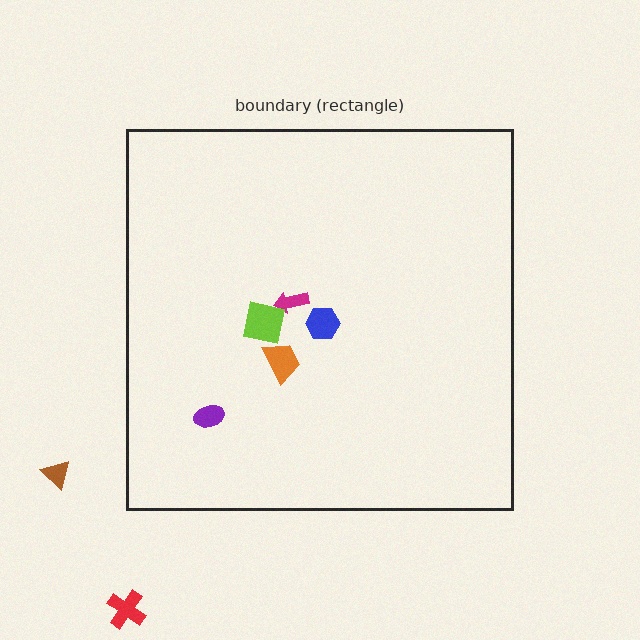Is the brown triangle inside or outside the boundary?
Outside.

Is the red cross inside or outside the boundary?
Outside.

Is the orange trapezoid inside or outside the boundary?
Inside.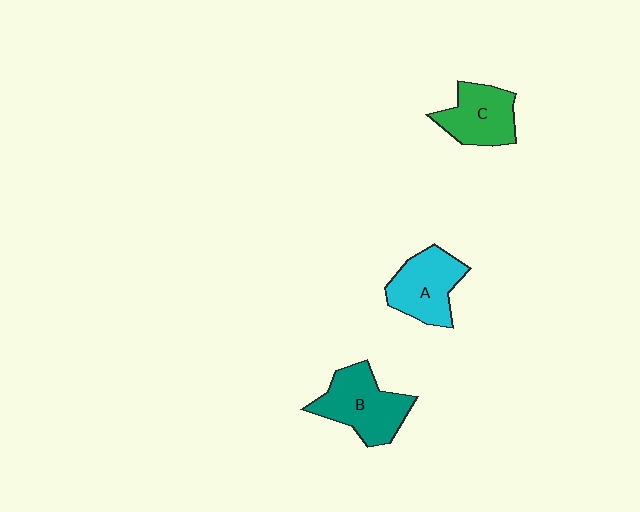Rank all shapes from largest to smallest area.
From largest to smallest: B (teal), A (cyan), C (green).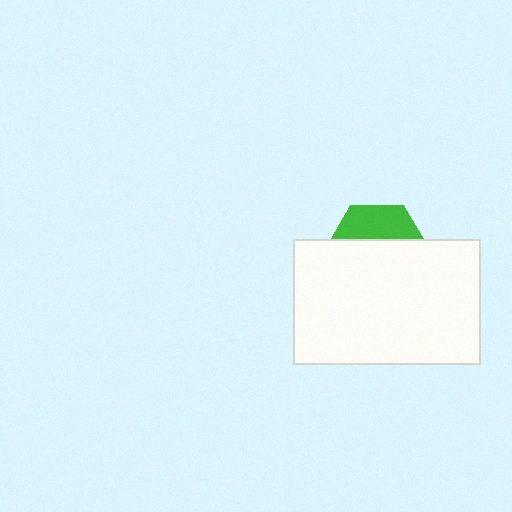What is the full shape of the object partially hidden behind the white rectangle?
The partially hidden object is a green hexagon.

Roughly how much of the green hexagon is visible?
A small part of it is visible (roughly 34%).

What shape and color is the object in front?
The object in front is a white rectangle.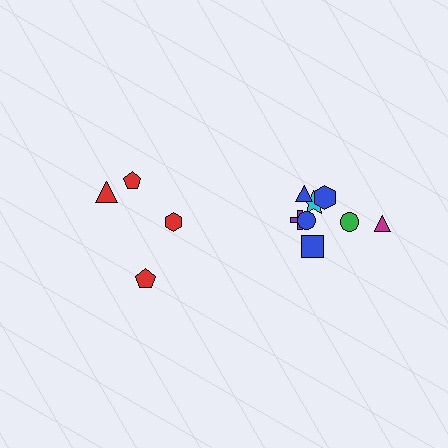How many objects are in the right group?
There are 8 objects.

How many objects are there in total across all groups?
There are 12 objects.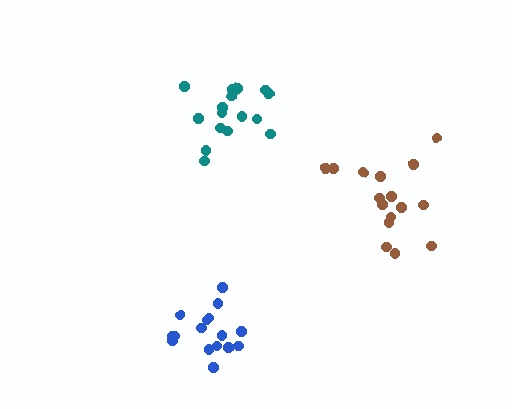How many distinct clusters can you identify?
There are 3 distinct clusters.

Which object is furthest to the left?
The blue cluster is leftmost.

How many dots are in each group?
Group 1: 16 dots, Group 2: 16 dots, Group 3: 16 dots (48 total).